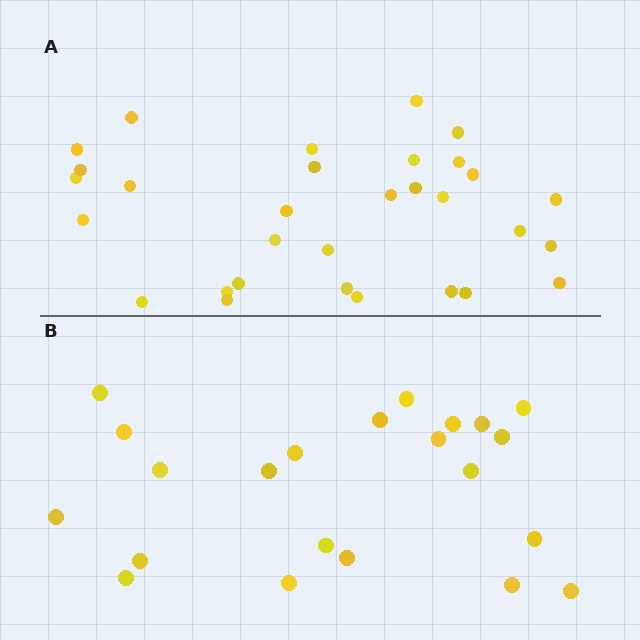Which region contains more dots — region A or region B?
Region A (the top region) has more dots.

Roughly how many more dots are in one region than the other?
Region A has roughly 8 or so more dots than region B.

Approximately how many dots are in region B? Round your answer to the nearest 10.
About 20 dots. (The exact count is 22, which rounds to 20.)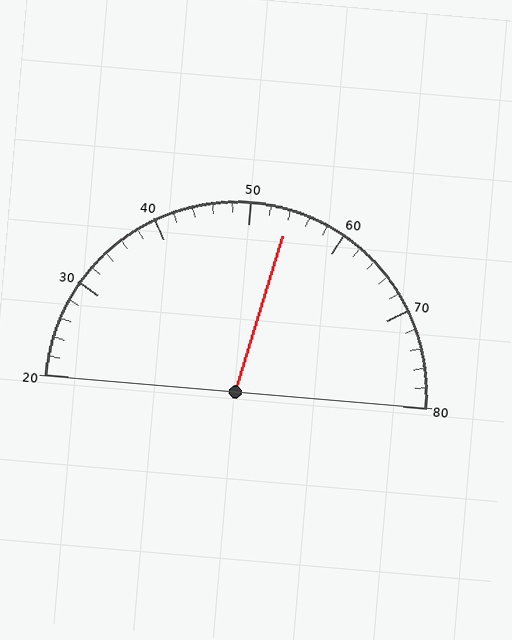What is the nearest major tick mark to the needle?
The nearest major tick mark is 50.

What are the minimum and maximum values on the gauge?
The gauge ranges from 20 to 80.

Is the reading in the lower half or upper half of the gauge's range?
The reading is in the upper half of the range (20 to 80).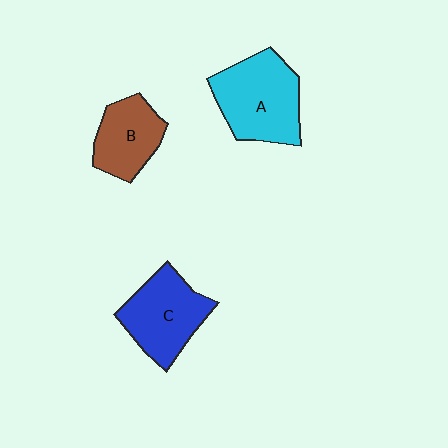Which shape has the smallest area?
Shape B (brown).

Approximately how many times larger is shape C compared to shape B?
Approximately 1.3 times.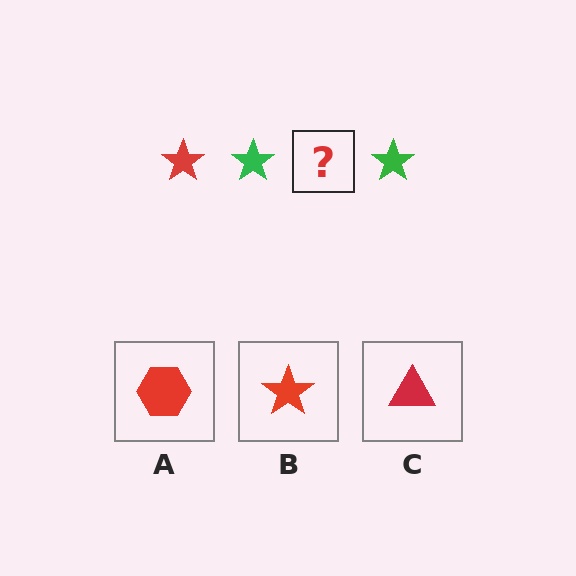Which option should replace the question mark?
Option B.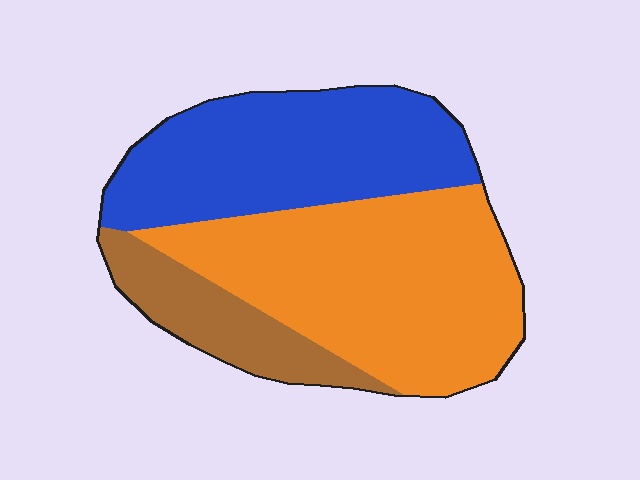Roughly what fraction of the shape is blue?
Blue takes up about three eighths (3/8) of the shape.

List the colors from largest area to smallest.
From largest to smallest: orange, blue, brown.